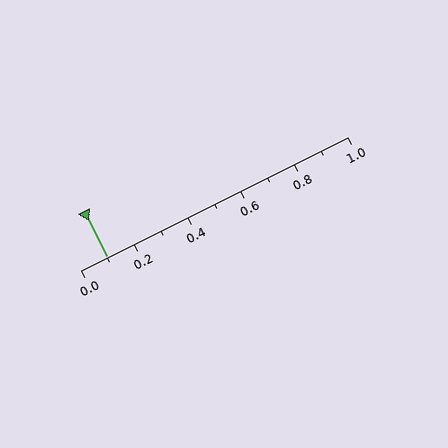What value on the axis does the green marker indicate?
The marker indicates approximately 0.1.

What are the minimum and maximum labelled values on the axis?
The axis runs from 0.0 to 1.0.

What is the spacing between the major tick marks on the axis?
The major ticks are spaced 0.2 apart.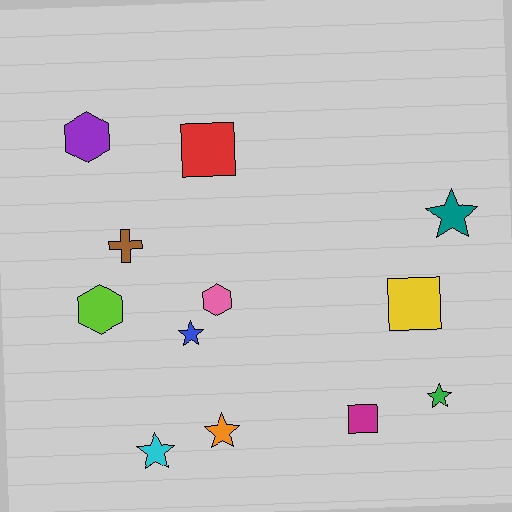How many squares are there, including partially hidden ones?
There are 3 squares.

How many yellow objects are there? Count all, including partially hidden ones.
There is 1 yellow object.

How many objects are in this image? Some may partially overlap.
There are 12 objects.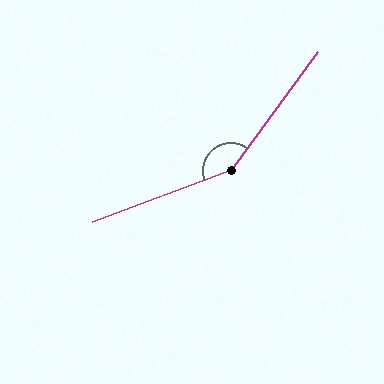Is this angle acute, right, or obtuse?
It is obtuse.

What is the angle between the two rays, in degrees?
Approximately 147 degrees.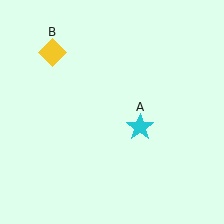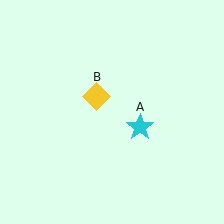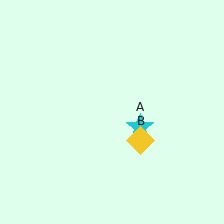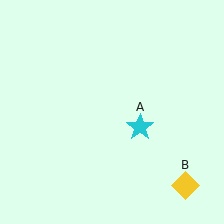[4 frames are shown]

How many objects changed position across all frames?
1 object changed position: yellow diamond (object B).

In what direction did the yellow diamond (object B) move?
The yellow diamond (object B) moved down and to the right.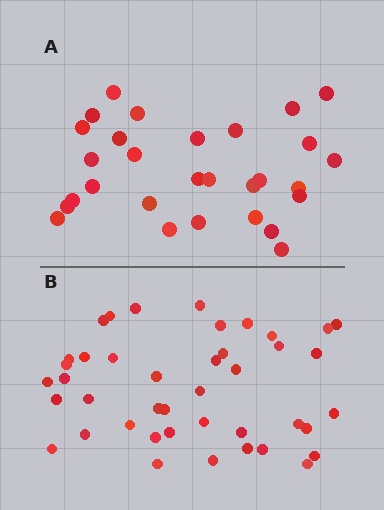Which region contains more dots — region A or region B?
Region B (the bottom region) has more dots.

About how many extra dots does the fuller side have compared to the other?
Region B has approximately 15 more dots than region A.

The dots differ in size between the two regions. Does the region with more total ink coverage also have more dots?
No. Region A has more total ink coverage because its dots are larger, but region B actually contains more individual dots. Total area can be misleading — the number of items is what matters here.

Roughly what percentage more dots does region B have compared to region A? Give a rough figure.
About 45% more.